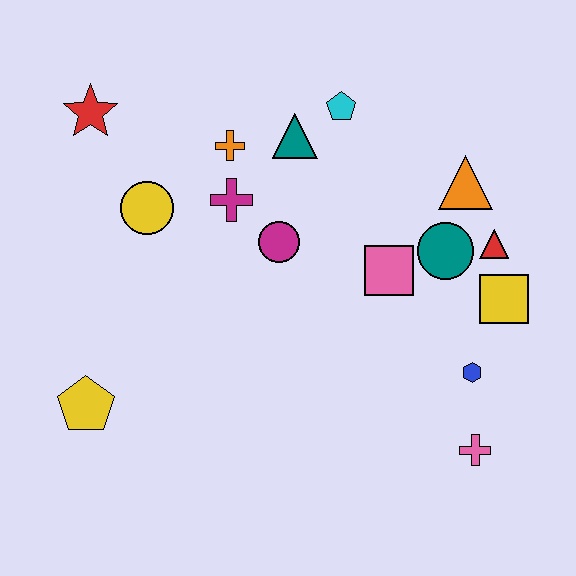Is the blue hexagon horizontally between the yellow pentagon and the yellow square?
Yes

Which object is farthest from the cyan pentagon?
The yellow pentagon is farthest from the cyan pentagon.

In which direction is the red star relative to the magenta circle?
The red star is to the left of the magenta circle.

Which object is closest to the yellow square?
The red triangle is closest to the yellow square.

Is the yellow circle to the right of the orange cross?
No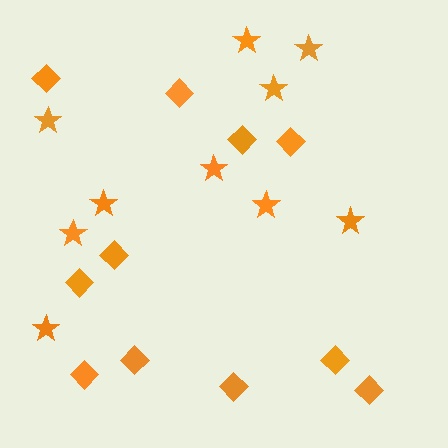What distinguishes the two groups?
There are 2 groups: one group of stars (10) and one group of diamonds (11).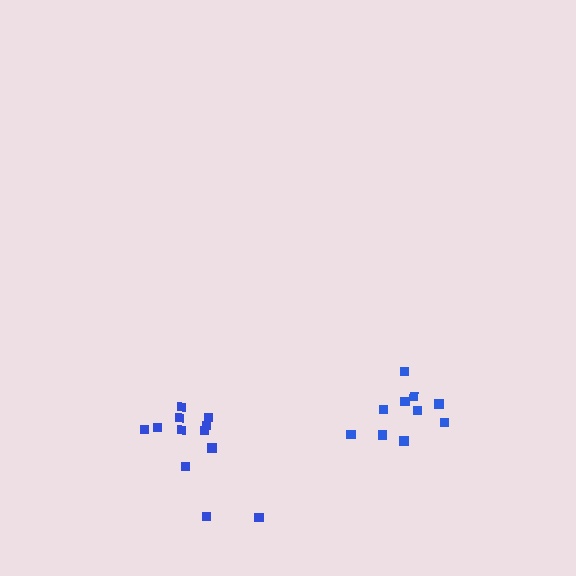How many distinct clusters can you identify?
There are 2 distinct clusters.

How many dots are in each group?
Group 1: 10 dots, Group 2: 12 dots (22 total).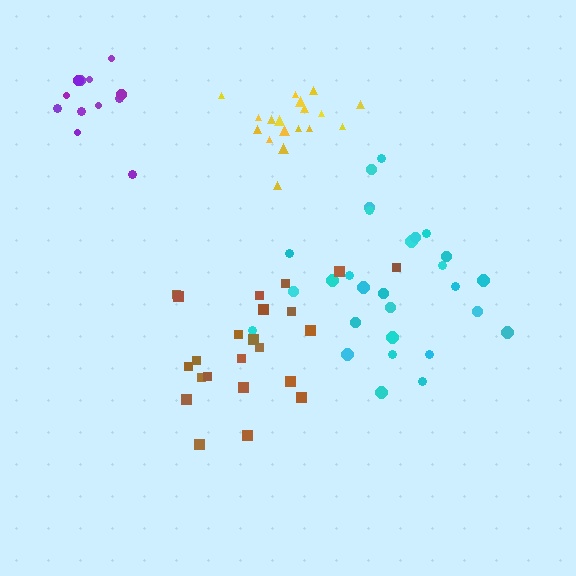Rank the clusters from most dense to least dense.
purple, yellow, brown, cyan.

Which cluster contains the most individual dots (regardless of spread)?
Cyan (28).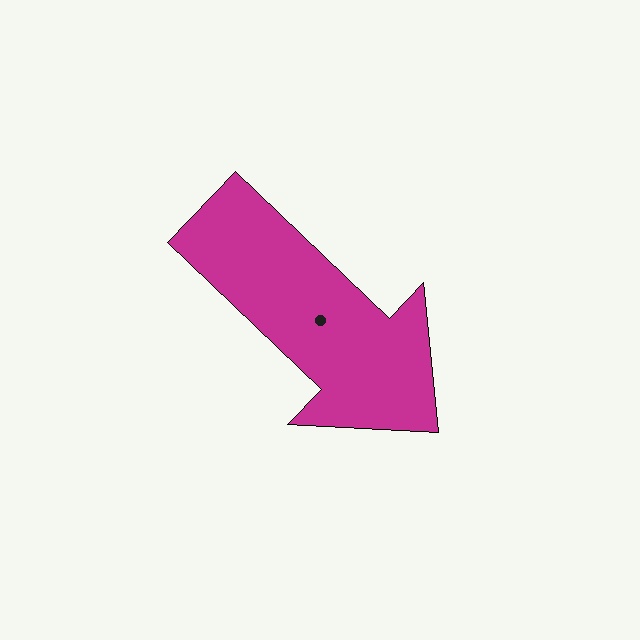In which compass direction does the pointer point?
Southeast.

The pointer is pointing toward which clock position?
Roughly 4 o'clock.